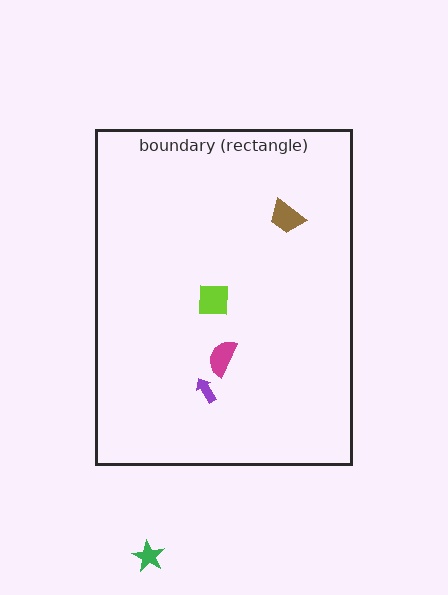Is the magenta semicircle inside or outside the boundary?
Inside.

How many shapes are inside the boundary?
4 inside, 1 outside.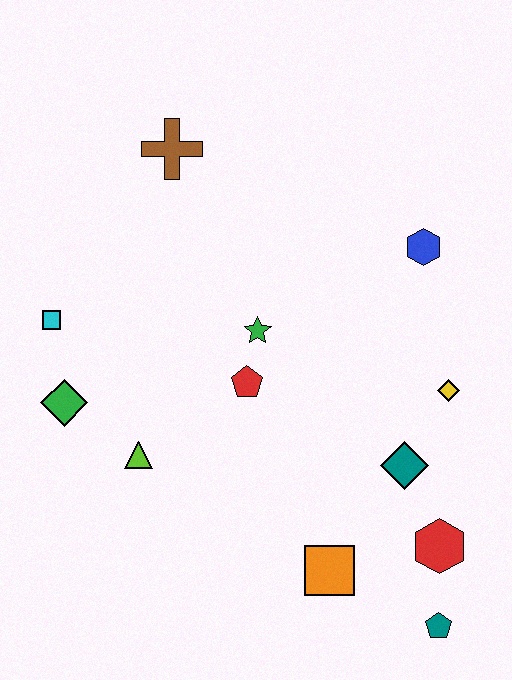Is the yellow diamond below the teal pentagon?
No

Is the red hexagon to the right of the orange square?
Yes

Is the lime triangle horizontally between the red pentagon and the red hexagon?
No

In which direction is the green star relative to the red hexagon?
The green star is above the red hexagon.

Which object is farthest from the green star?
The teal pentagon is farthest from the green star.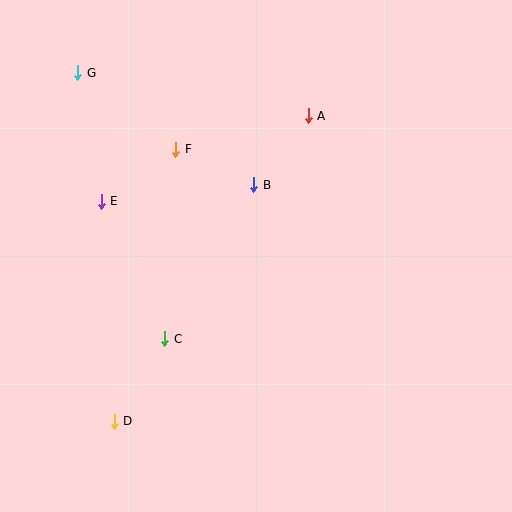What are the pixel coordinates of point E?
Point E is at (101, 201).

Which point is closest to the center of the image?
Point B at (254, 185) is closest to the center.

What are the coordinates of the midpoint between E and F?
The midpoint between E and F is at (138, 175).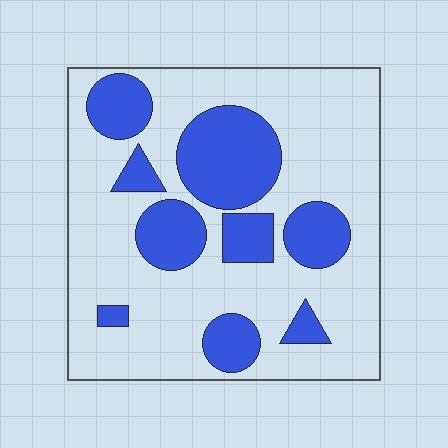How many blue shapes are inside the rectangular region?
9.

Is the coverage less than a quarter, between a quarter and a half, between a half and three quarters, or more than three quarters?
Between a quarter and a half.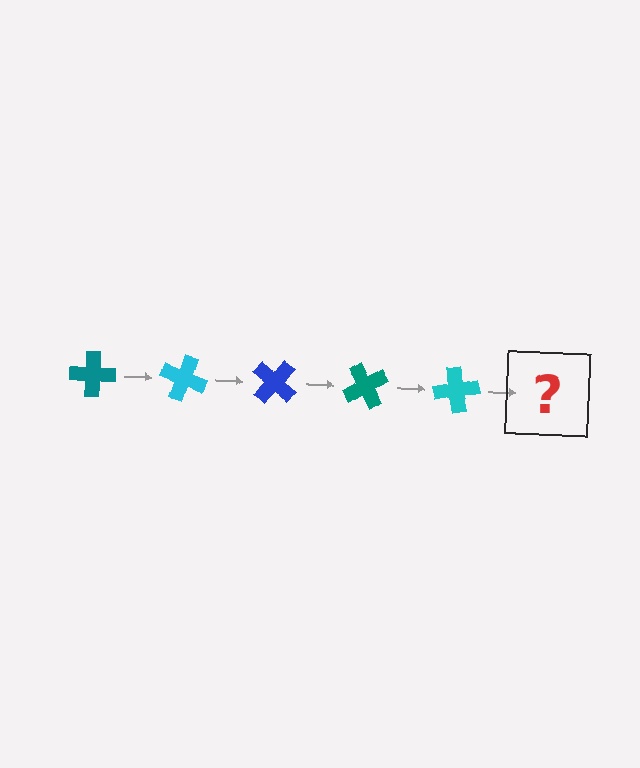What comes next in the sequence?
The next element should be a blue cross, rotated 100 degrees from the start.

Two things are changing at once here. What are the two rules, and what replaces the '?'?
The two rules are that it rotates 20 degrees each step and the color cycles through teal, cyan, and blue. The '?' should be a blue cross, rotated 100 degrees from the start.